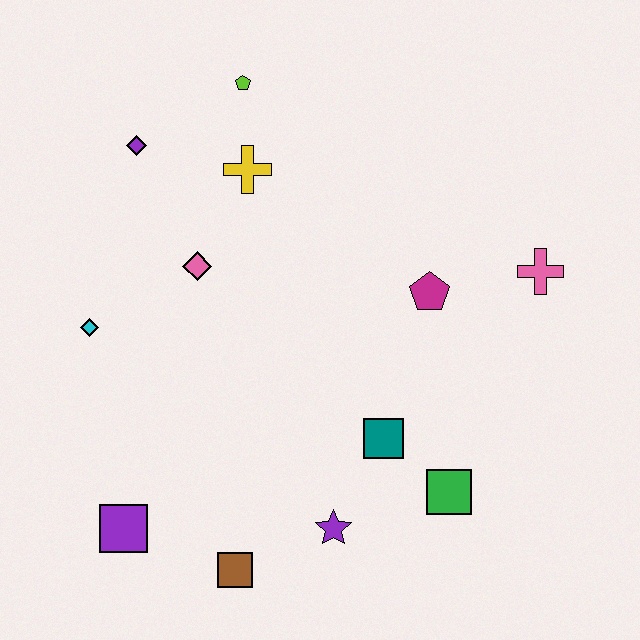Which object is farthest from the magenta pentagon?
The purple square is farthest from the magenta pentagon.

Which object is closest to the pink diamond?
The yellow cross is closest to the pink diamond.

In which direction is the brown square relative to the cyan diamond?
The brown square is below the cyan diamond.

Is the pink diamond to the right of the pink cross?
No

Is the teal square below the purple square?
No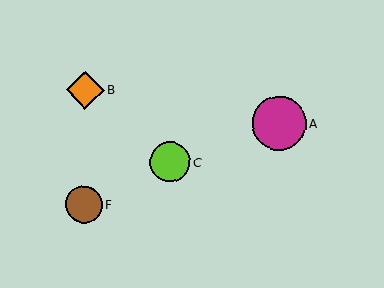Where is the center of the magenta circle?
The center of the magenta circle is at (279, 123).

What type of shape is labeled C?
Shape C is a lime circle.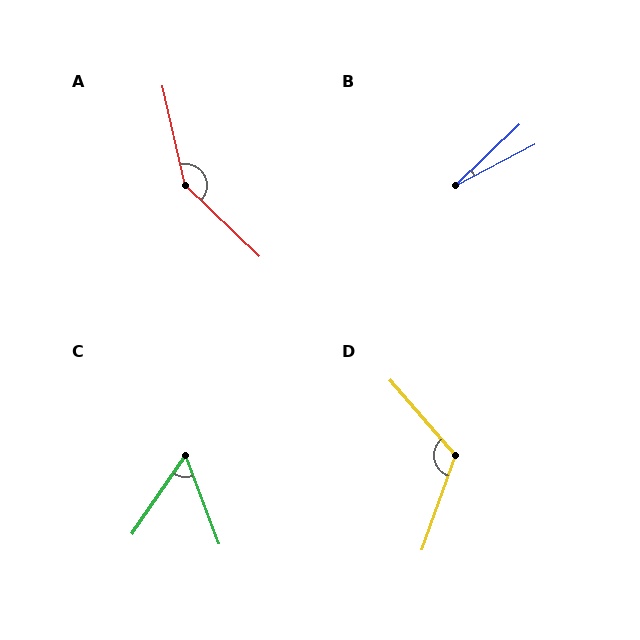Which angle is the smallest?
B, at approximately 16 degrees.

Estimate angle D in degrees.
Approximately 120 degrees.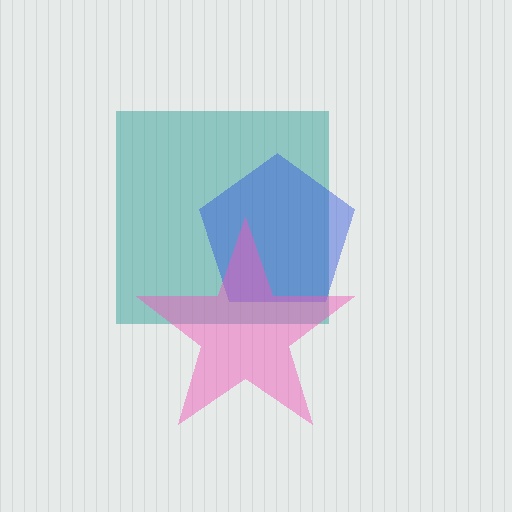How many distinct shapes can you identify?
There are 3 distinct shapes: a teal square, a blue pentagon, a pink star.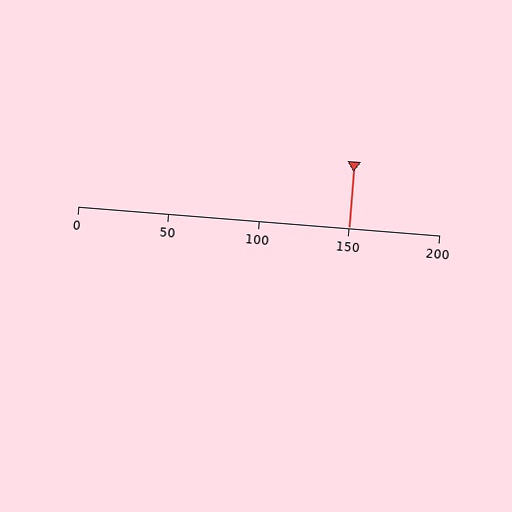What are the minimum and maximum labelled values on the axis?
The axis runs from 0 to 200.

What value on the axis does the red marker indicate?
The marker indicates approximately 150.